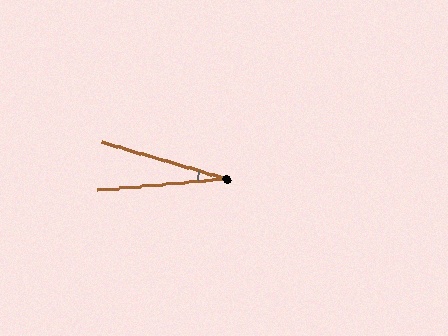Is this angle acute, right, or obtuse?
It is acute.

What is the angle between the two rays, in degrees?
Approximately 21 degrees.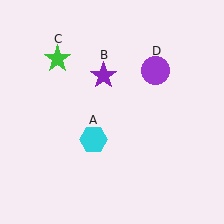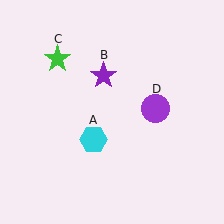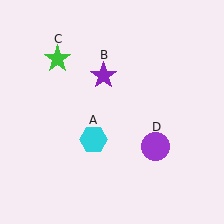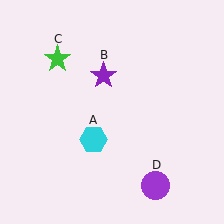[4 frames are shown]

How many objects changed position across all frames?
1 object changed position: purple circle (object D).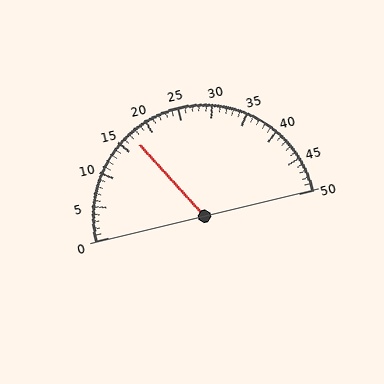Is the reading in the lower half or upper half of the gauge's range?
The reading is in the lower half of the range (0 to 50).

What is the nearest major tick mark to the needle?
The nearest major tick mark is 15.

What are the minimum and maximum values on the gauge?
The gauge ranges from 0 to 50.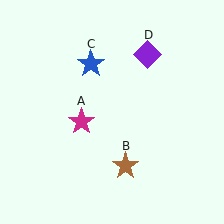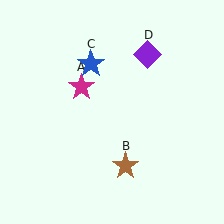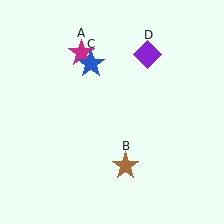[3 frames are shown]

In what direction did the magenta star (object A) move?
The magenta star (object A) moved up.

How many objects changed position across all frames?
1 object changed position: magenta star (object A).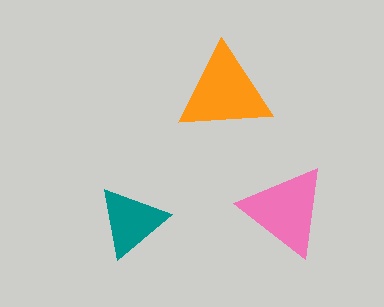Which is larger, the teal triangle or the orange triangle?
The orange one.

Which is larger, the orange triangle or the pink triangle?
The orange one.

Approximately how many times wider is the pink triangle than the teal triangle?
About 1.5 times wider.